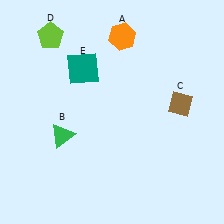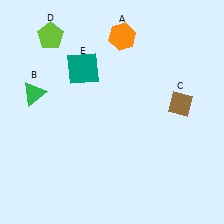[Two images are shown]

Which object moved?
The green triangle (B) moved up.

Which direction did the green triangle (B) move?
The green triangle (B) moved up.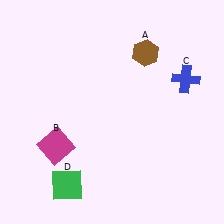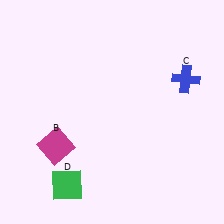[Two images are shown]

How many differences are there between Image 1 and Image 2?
There is 1 difference between the two images.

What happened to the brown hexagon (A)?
The brown hexagon (A) was removed in Image 2. It was in the top-right area of Image 1.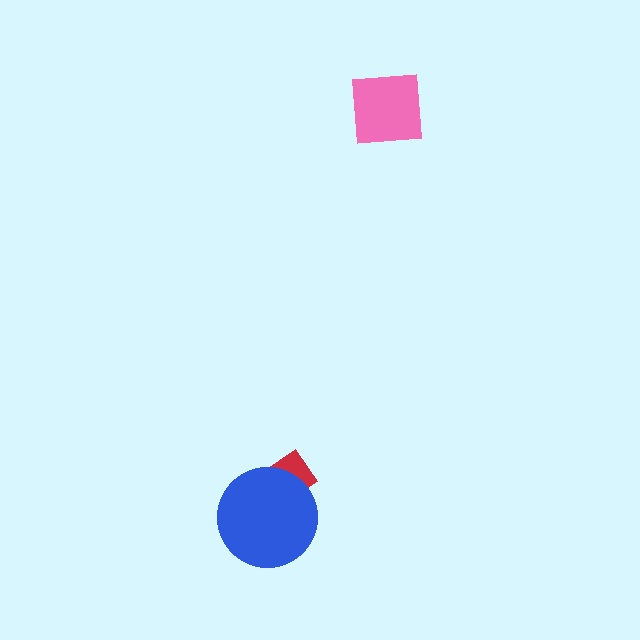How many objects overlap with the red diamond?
1 object overlaps with the red diamond.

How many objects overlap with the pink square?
0 objects overlap with the pink square.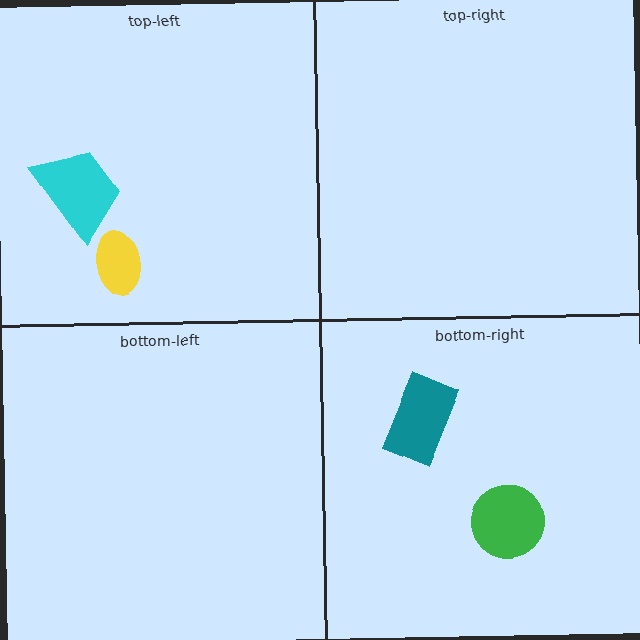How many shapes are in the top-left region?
2.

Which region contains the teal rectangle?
The bottom-right region.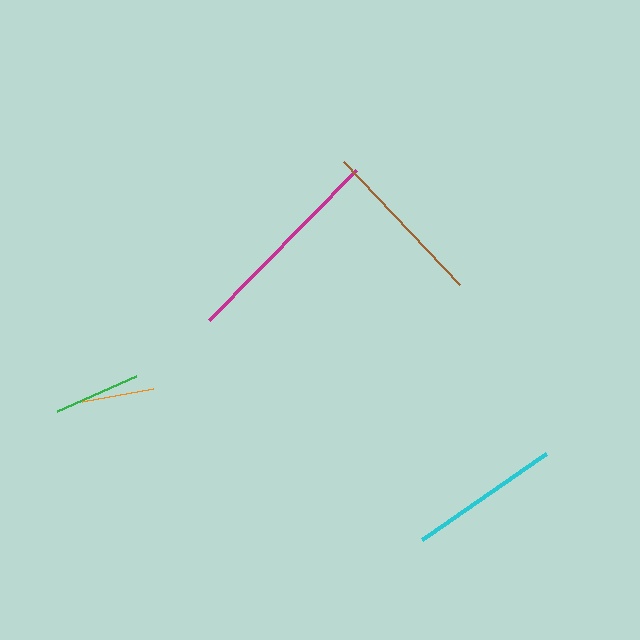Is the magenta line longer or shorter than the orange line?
The magenta line is longer than the orange line.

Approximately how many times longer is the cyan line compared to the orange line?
The cyan line is approximately 2.1 times the length of the orange line.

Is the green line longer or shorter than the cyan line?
The cyan line is longer than the green line.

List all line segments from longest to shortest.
From longest to shortest: magenta, brown, cyan, green, orange.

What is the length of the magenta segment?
The magenta segment is approximately 210 pixels long.